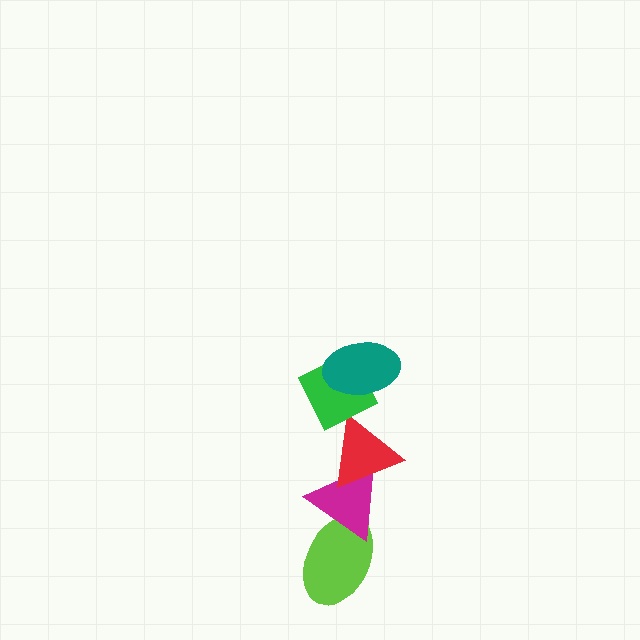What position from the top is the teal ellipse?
The teal ellipse is 1st from the top.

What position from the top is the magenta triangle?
The magenta triangle is 4th from the top.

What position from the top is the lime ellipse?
The lime ellipse is 5th from the top.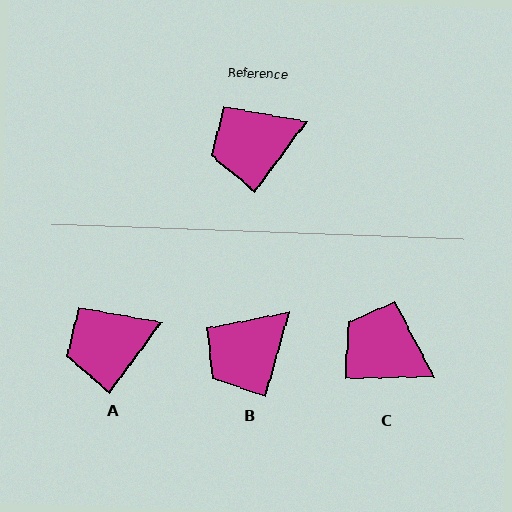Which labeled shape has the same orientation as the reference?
A.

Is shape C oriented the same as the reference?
No, it is off by about 53 degrees.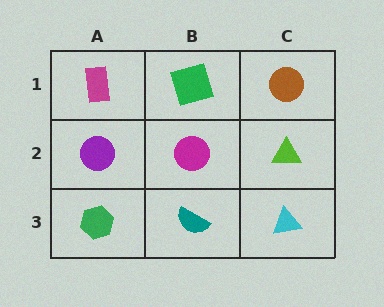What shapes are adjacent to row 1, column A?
A purple circle (row 2, column A), a green square (row 1, column B).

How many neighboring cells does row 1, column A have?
2.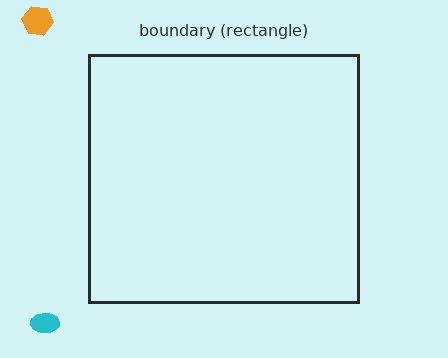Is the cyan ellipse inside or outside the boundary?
Outside.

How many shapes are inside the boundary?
0 inside, 2 outside.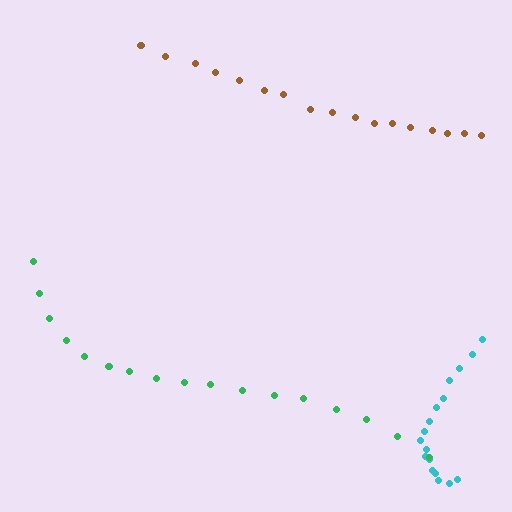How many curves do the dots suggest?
There are 3 distinct paths.